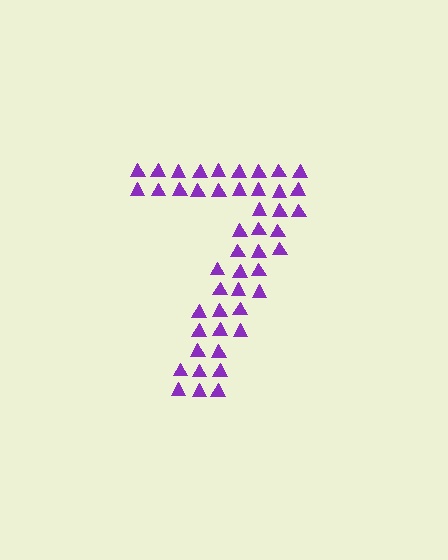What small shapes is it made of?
It is made of small triangles.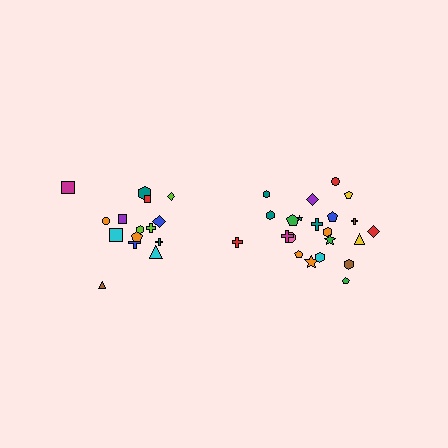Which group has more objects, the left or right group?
The right group.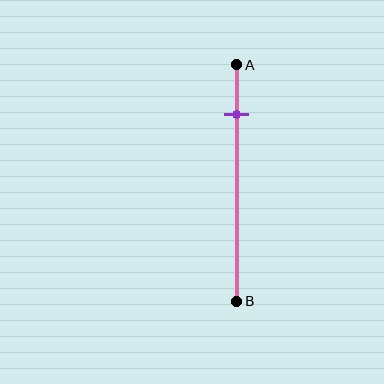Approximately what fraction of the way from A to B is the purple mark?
The purple mark is approximately 20% of the way from A to B.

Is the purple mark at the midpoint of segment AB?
No, the mark is at about 20% from A, not at the 50% midpoint.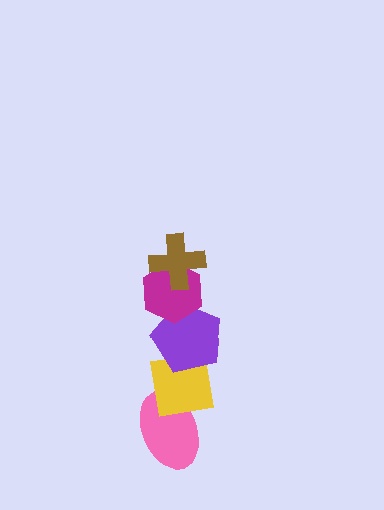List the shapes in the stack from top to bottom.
From top to bottom: the brown cross, the magenta hexagon, the purple pentagon, the yellow square, the pink ellipse.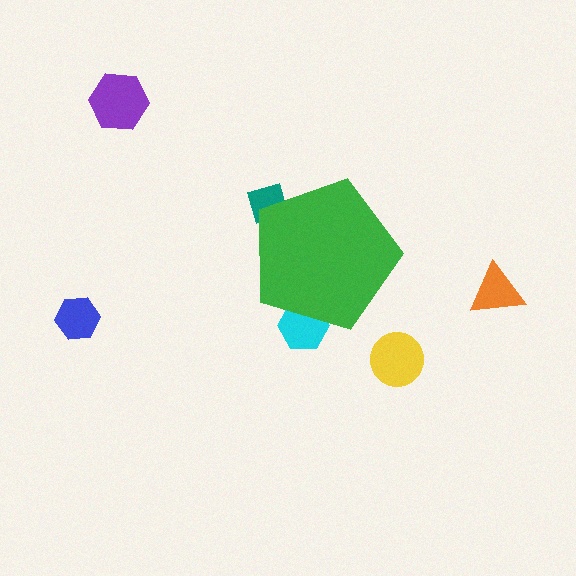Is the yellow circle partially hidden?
No, the yellow circle is fully visible.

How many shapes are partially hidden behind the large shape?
2 shapes are partially hidden.